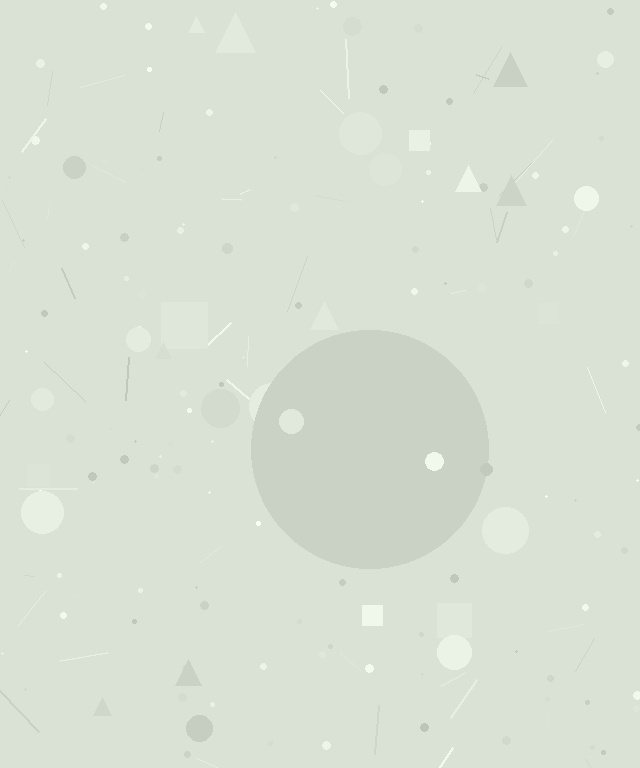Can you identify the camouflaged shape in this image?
The camouflaged shape is a circle.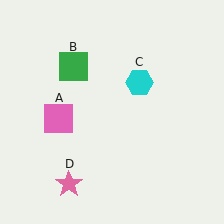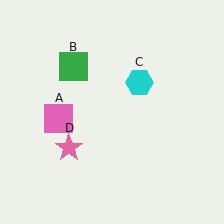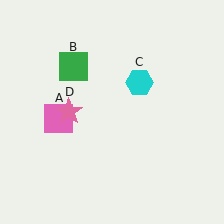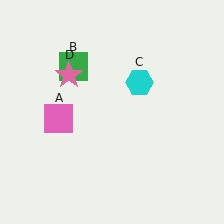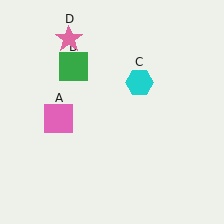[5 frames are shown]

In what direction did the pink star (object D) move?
The pink star (object D) moved up.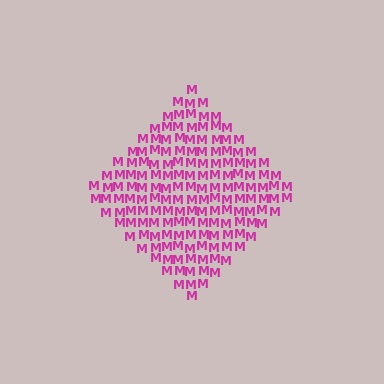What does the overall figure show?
The overall figure shows a diamond.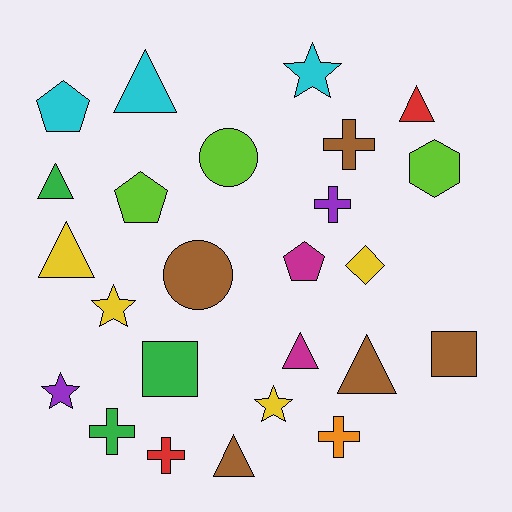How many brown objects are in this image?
There are 5 brown objects.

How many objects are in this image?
There are 25 objects.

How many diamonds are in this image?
There is 1 diamond.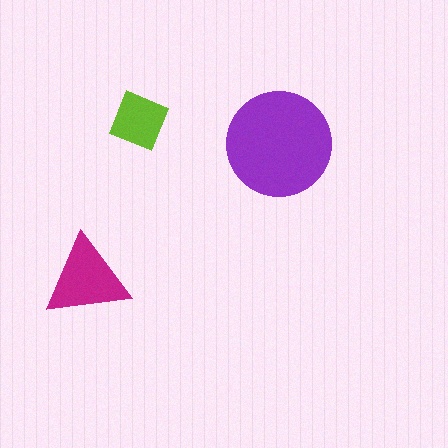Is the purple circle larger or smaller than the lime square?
Larger.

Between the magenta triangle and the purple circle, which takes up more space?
The purple circle.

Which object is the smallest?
The lime square.